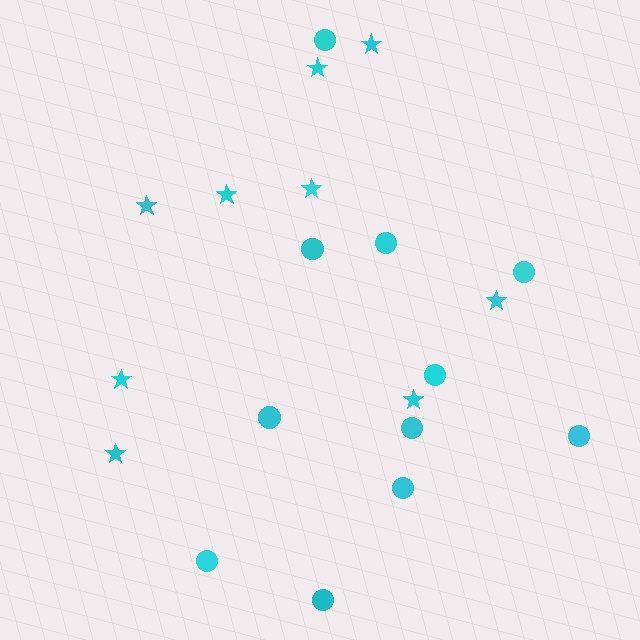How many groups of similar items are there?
There are 2 groups: one group of stars (9) and one group of circles (11).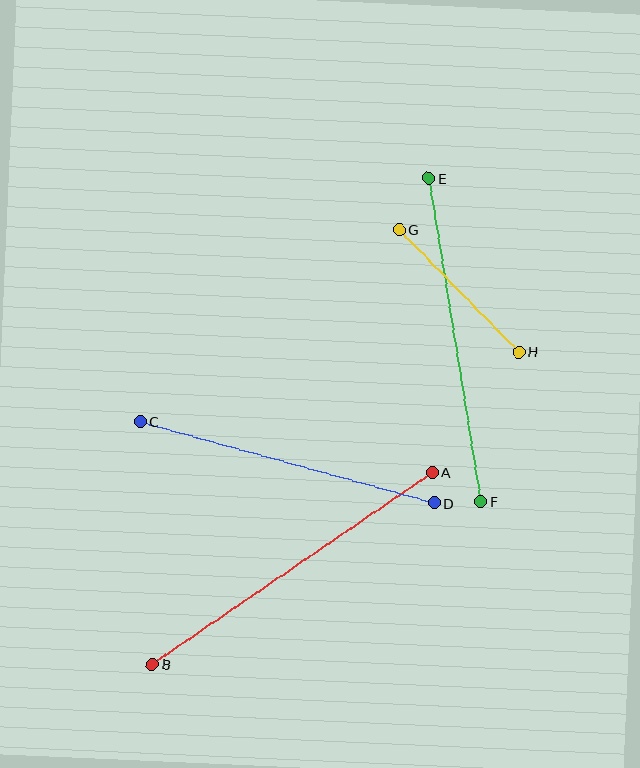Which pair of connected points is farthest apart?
Points A and B are farthest apart.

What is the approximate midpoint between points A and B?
The midpoint is at approximately (292, 568) pixels.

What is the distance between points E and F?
The distance is approximately 327 pixels.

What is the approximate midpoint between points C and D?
The midpoint is at approximately (287, 462) pixels.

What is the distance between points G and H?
The distance is approximately 171 pixels.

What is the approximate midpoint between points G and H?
The midpoint is at approximately (459, 291) pixels.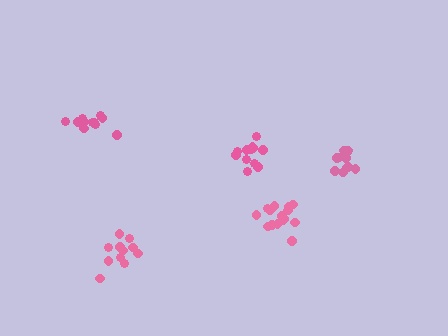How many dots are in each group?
Group 1: 11 dots, Group 2: 15 dots, Group 3: 11 dots, Group 4: 13 dots, Group 5: 11 dots (61 total).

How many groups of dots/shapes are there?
There are 5 groups.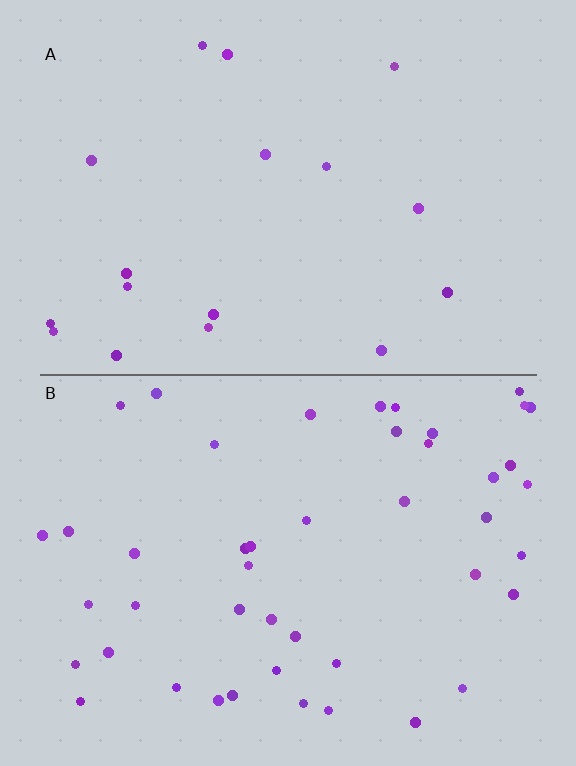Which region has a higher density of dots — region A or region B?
B (the bottom).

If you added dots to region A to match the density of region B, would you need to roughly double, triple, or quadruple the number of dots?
Approximately triple.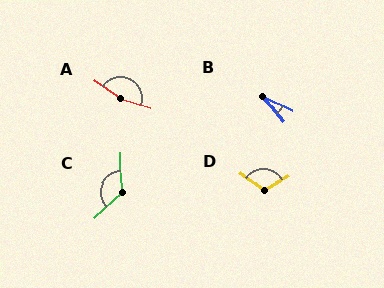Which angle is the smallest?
B, at approximately 24 degrees.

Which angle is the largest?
A, at approximately 163 degrees.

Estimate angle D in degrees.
Approximately 114 degrees.